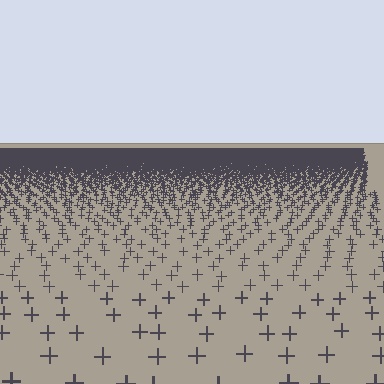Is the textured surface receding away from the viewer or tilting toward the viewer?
The surface is receding away from the viewer. Texture elements get smaller and denser toward the top.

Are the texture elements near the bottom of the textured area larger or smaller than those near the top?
Larger. Near the bottom, elements are closer to the viewer and appear at a bigger on-screen size.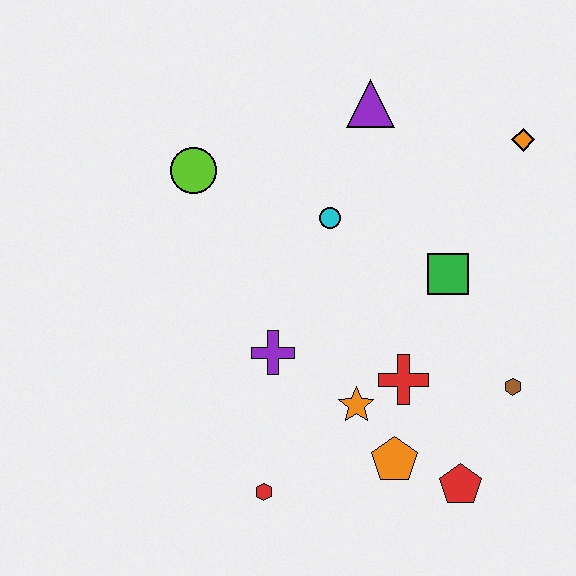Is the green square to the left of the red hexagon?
No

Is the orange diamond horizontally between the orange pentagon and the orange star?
No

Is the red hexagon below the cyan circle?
Yes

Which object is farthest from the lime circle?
The red pentagon is farthest from the lime circle.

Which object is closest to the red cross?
The orange star is closest to the red cross.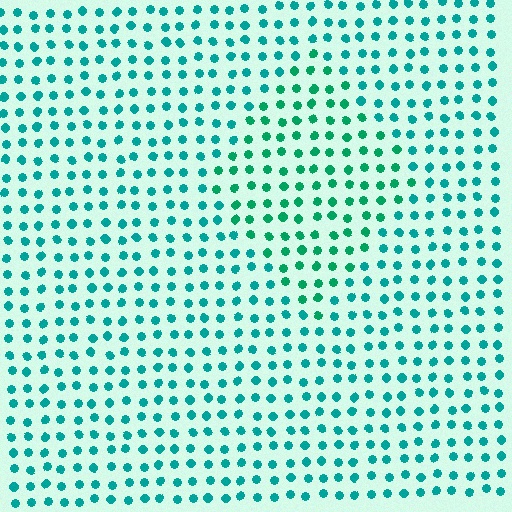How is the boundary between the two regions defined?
The boundary is defined purely by a slight shift in hue (about 22 degrees). Spacing, size, and orientation are identical on both sides.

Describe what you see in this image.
The image is filled with small teal elements in a uniform arrangement. A diamond-shaped region is visible where the elements are tinted to a slightly different hue, forming a subtle color boundary.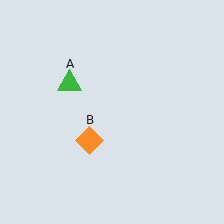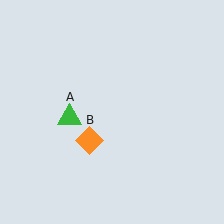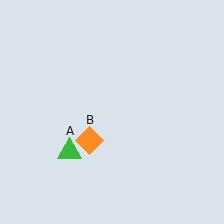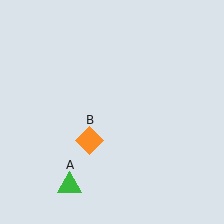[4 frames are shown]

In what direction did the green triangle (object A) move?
The green triangle (object A) moved down.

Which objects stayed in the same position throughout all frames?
Orange diamond (object B) remained stationary.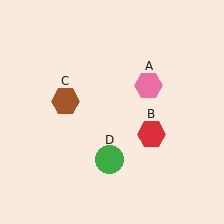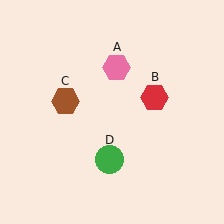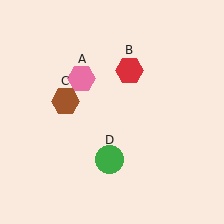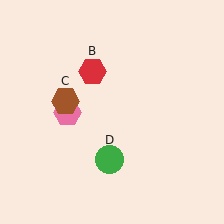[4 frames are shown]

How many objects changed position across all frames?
2 objects changed position: pink hexagon (object A), red hexagon (object B).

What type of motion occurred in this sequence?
The pink hexagon (object A), red hexagon (object B) rotated counterclockwise around the center of the scene.